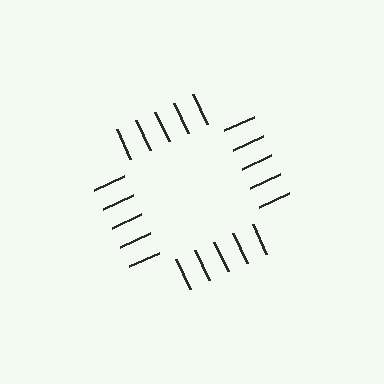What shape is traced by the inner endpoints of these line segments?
An illusory square — the line segments terminate on its edges but no continuous stroke is drawn.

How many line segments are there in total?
20 — 5 along each of the 4 edges.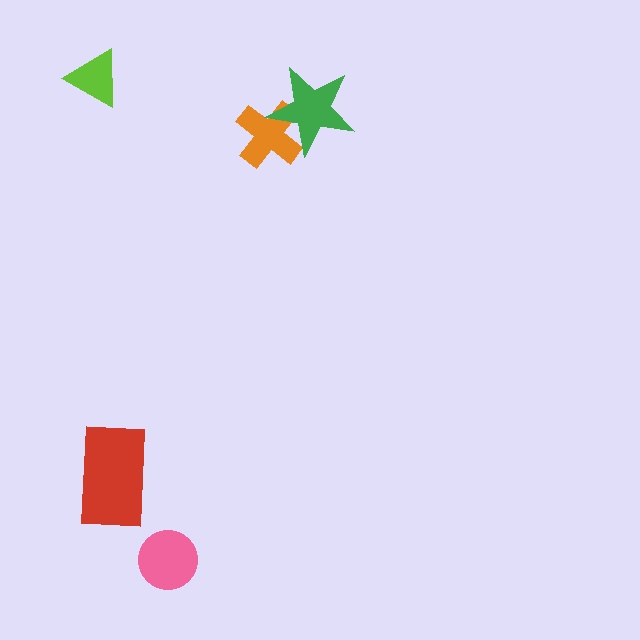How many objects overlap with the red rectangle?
0 objects overlap with the red rectangle.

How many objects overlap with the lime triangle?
0 objects overlap with the lime triangle.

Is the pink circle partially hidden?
No, no other shape covers it.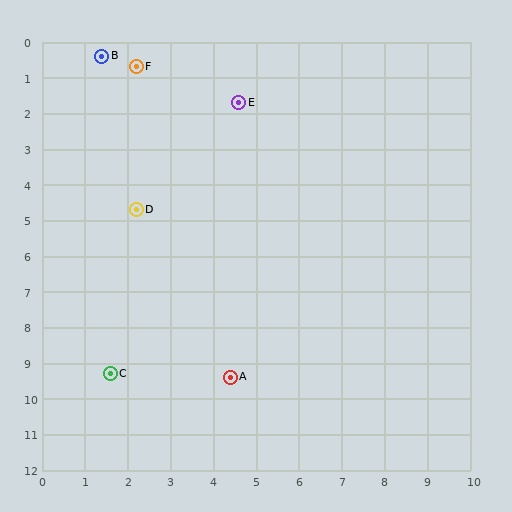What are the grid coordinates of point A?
Point A is at approximately (4.4, 9.4).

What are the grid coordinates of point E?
Point E is at approximately (4.6, 1.7).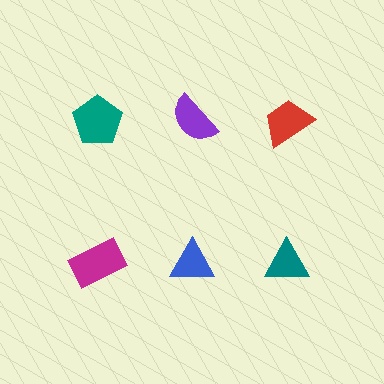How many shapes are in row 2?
3 shapes.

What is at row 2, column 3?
A teal triangle.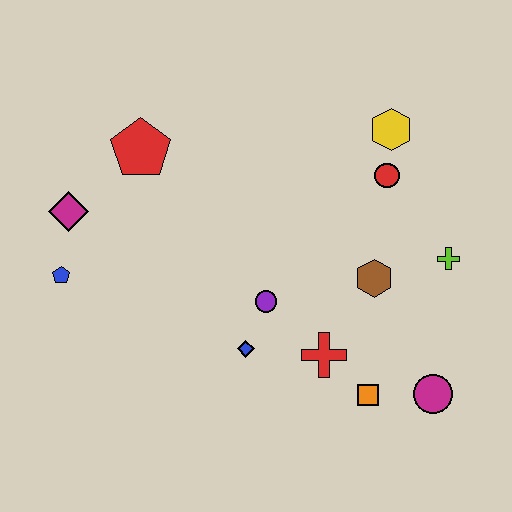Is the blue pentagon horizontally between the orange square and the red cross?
No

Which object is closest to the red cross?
The orange square is closest to the red cross.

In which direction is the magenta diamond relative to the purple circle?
The magenta diamond is to the left of the purple circle.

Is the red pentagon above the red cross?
Yes